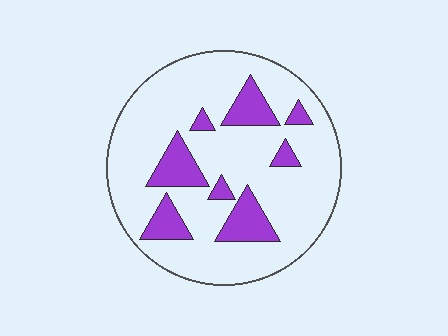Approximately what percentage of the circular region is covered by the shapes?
Approximately 20%.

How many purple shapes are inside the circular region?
8.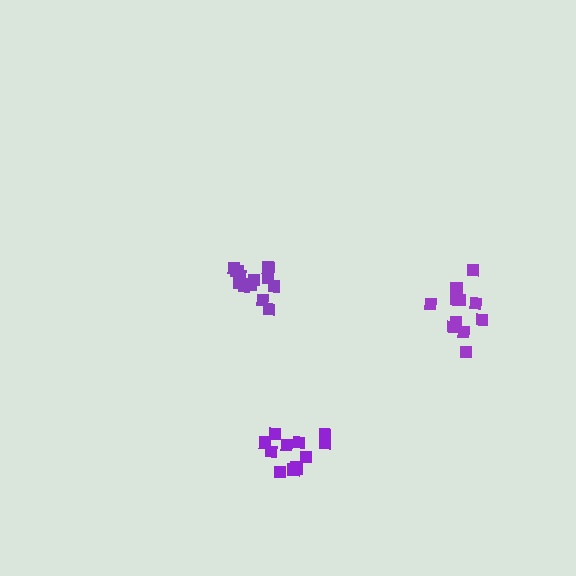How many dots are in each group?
Group 1: 12 dots, Group 2: 11 dots, Group 3: 11 dots (34 total).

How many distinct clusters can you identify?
There are 3 distinct clusters.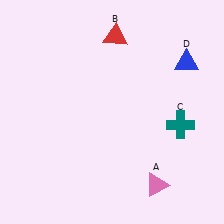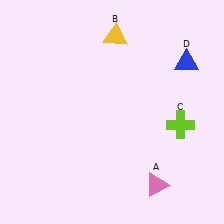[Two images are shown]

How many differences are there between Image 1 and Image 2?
There are 2 differences between the two images.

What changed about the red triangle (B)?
In Image 1, B is red. In Image 2, it changed to yellow.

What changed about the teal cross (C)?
In Image 1, C is teal. In Image 2, it changed to lime.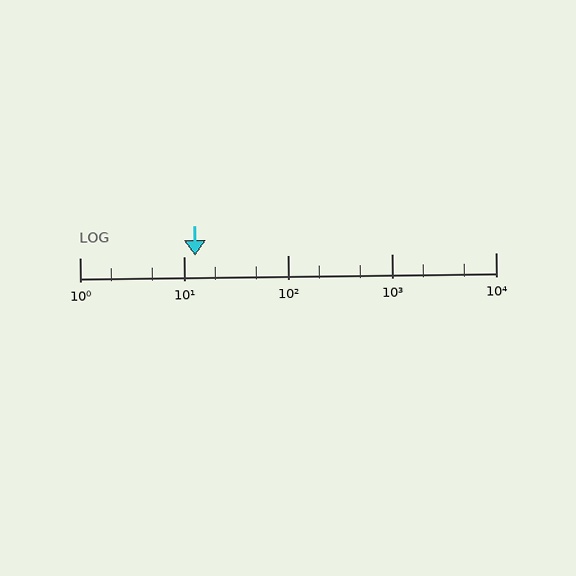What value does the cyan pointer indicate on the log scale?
The pointer indicates approximately 13.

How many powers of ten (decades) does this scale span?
The scale spans 4 decades, from 1 to 10000.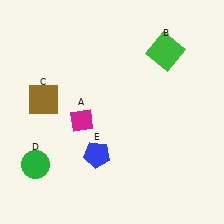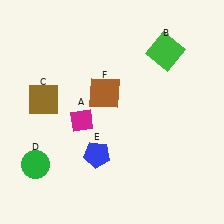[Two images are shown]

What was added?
A brown square (F) was added in Image 2.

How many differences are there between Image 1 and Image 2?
There is 1 difference between the two images.